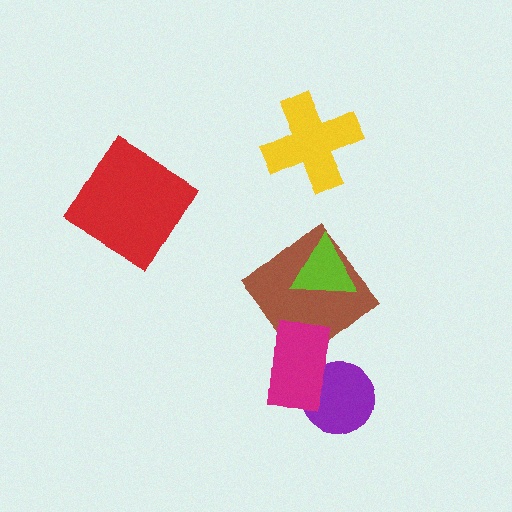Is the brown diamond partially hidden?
Yes, it is partially covered by another shape.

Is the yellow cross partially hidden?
No, no other shape covers it.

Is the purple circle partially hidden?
Yes, it is partially covered by another shape.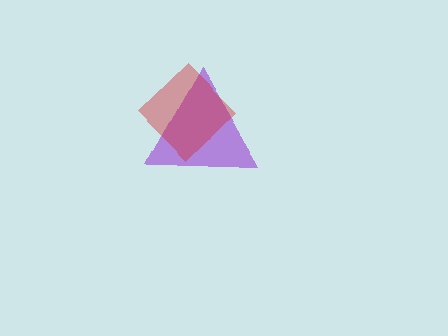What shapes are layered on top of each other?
The layered shapes are: a purple triangle, a red diamond.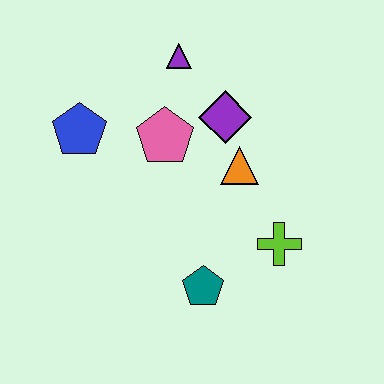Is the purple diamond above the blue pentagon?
Yes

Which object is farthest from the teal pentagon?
The purple triangle is farthest from the teal pentagon.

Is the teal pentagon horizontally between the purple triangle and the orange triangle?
Yes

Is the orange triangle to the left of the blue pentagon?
No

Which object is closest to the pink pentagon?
The purple diamond is closest to the pink pentagon.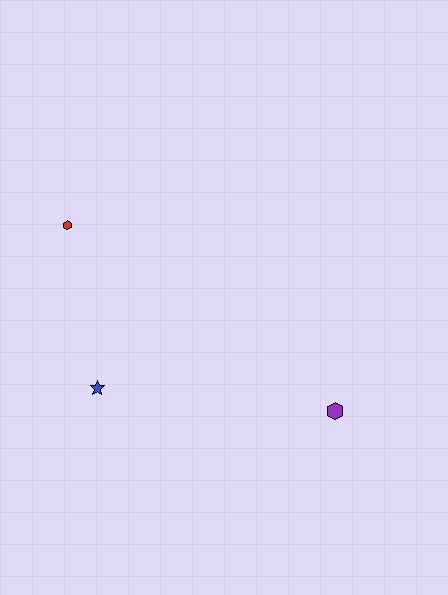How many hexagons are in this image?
There are 2 hexagons.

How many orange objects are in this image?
There are no orange objects.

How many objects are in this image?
There are 3 objects.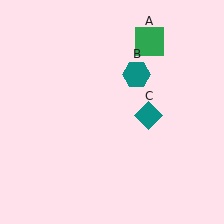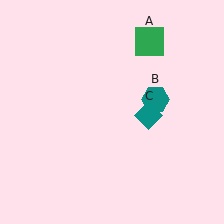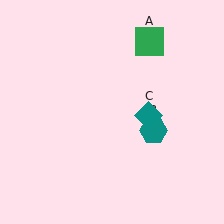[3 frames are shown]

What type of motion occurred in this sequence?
The teal hexagon (object B) rotated clockwise around the center of the scene.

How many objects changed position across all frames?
1 object changed position: teal hexagon (object B).